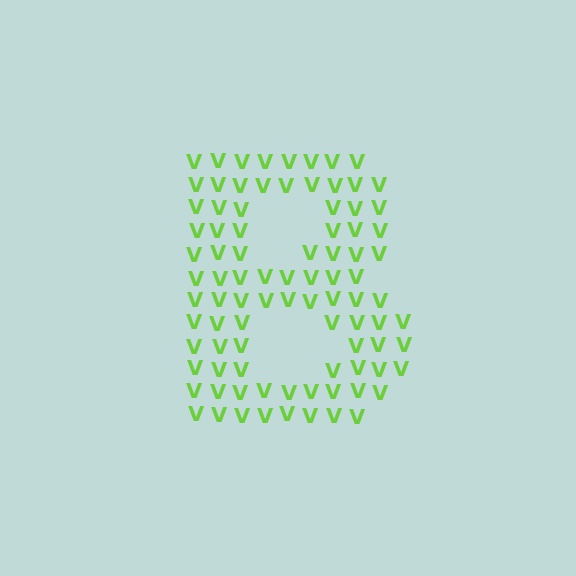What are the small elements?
The small elements are letter V's.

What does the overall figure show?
The overall figure shows the letter B.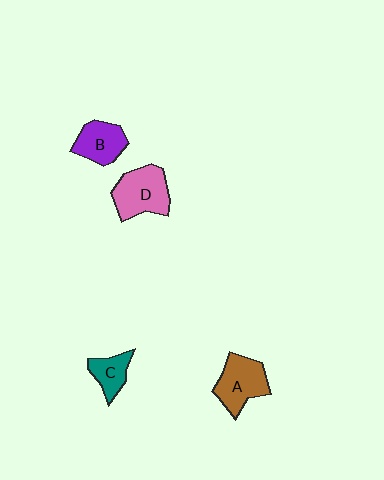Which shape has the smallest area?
Shape C (teal).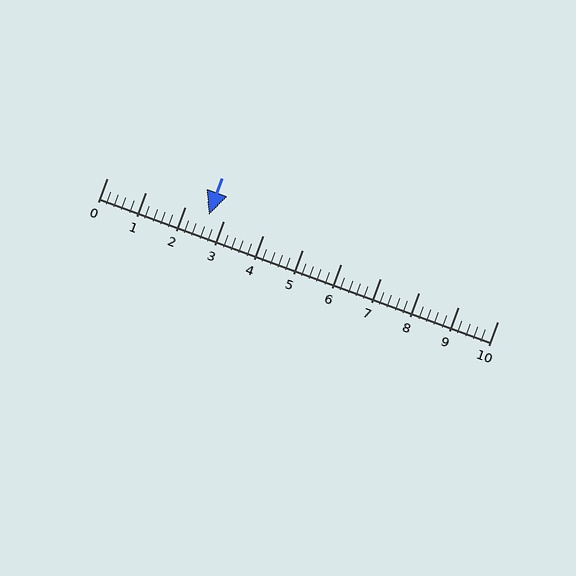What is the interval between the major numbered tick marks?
The major tick marks are spaced 1 units apart.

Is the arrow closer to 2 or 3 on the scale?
The arrow is closer to 3.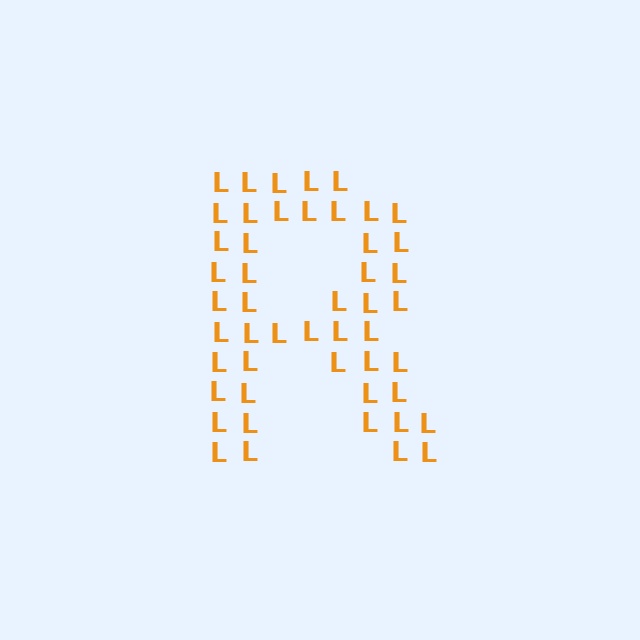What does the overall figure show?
The overall figure shows the letter R.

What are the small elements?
The small elements are letter L's.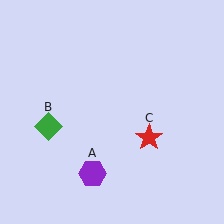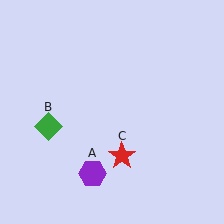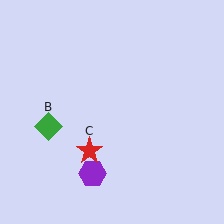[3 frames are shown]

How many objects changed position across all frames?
1 object changed position: red star (object C).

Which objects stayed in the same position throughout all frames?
Purple hexagon (object A) and green diamond (object B) remained stationary.